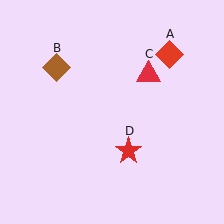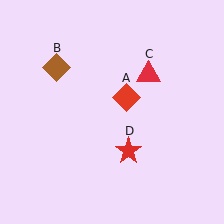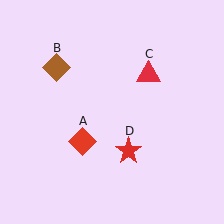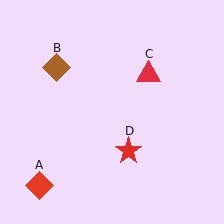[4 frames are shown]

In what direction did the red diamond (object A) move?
The red diamond (object A) moved down and to the left.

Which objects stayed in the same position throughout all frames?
Brown diamond (object B) and red triangle (object C) and red star (object D) remained stationary.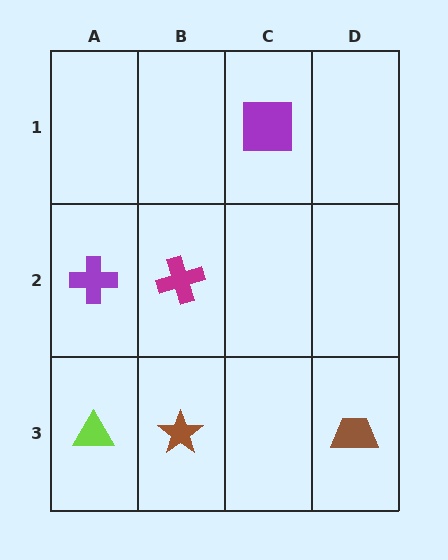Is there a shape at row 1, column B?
No, that cell is empty.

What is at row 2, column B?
A magenta cross.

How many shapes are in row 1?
1 shape.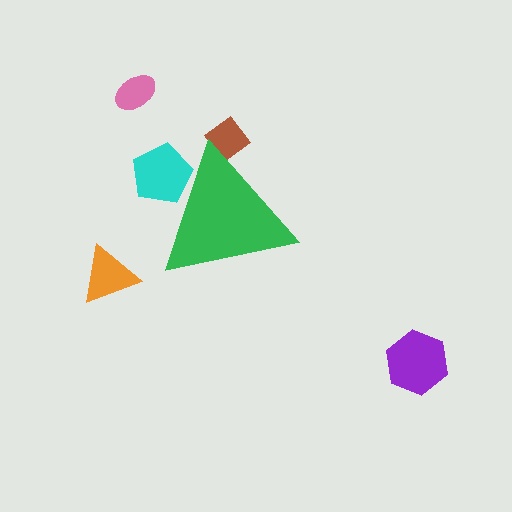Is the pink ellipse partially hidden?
No, the pink ellipse is fully visible.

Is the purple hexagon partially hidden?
No, the purple hexagon is fully visible.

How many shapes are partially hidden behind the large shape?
2 shapes are partially hidden.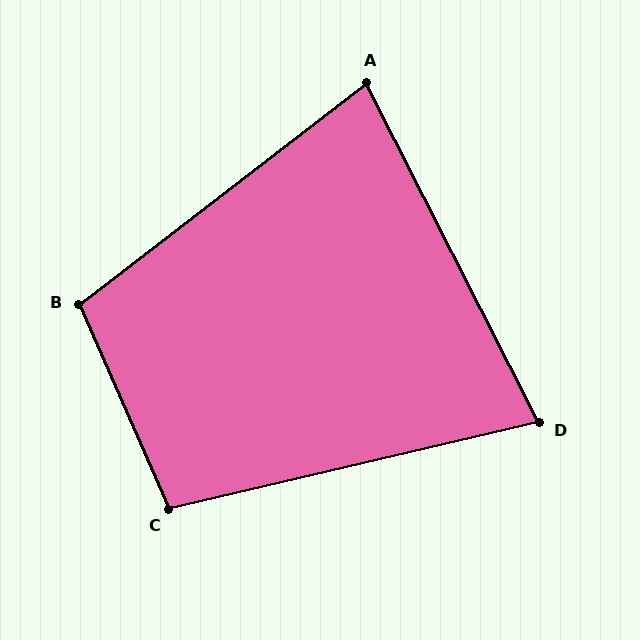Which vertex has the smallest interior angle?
D, at approximately 76 degrees.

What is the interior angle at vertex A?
Approximately 79 degrees (acute).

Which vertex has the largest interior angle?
B, at approximately 104 degrees.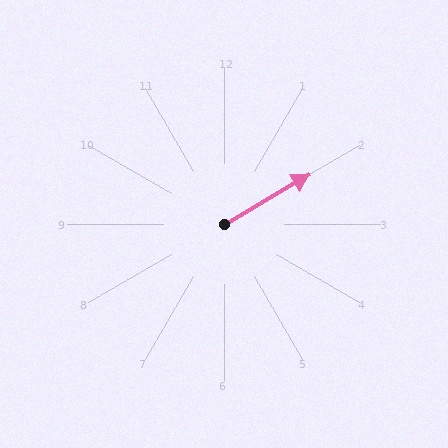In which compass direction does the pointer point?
Northeast.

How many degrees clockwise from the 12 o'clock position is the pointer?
Approximately 59 degrees.